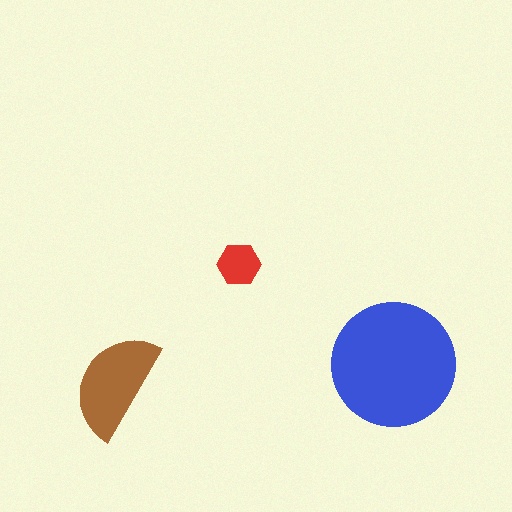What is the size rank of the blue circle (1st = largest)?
1st.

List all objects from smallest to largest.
The red hexagon, the brown semicircle, the blue circle.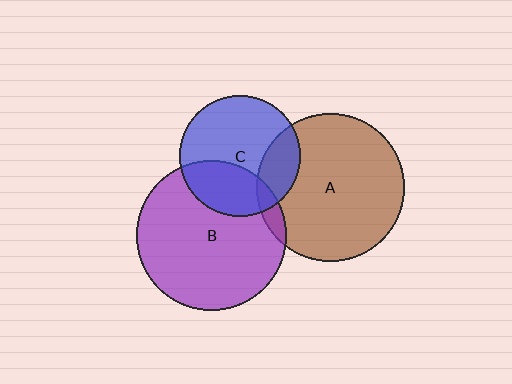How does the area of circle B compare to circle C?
Approximately 1.5 times.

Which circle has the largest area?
Circle B (purple).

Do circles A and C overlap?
Yes.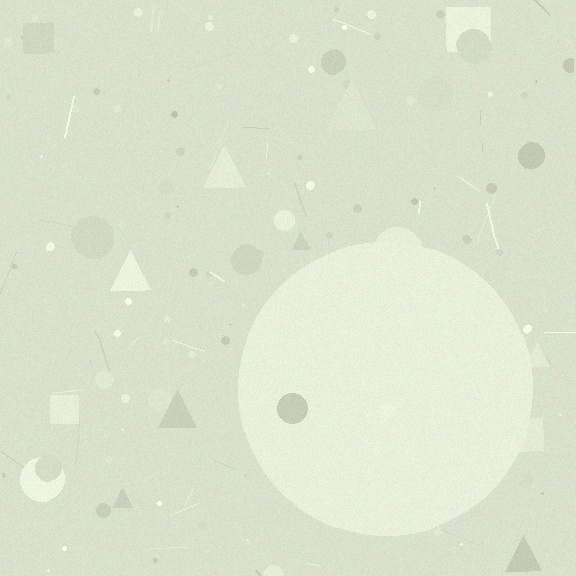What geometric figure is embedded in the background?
A circle is embedded in the background.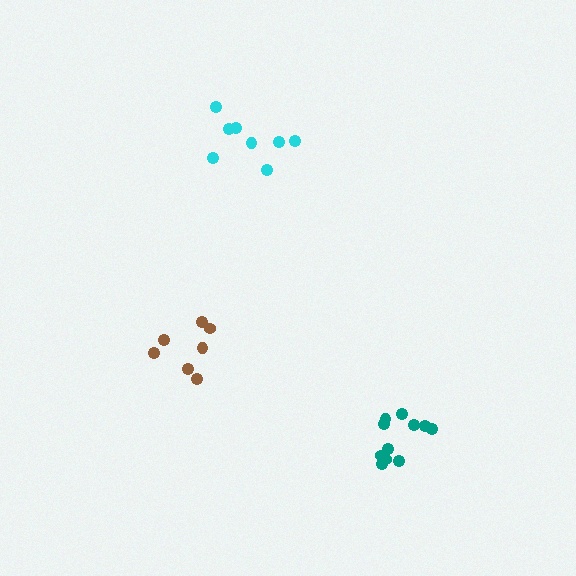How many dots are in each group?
Group 1: 8 dots, Group 2: 7 dots, Group 3: 11 dots (26 total).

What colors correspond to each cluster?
The clusters are colored: cyan, brown, teal.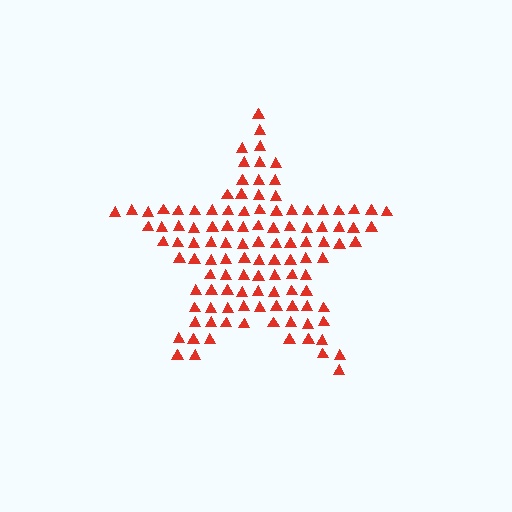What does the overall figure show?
The overall figure shows a star.